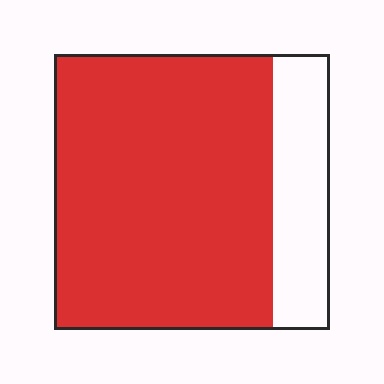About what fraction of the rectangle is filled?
About four fifths (4/5).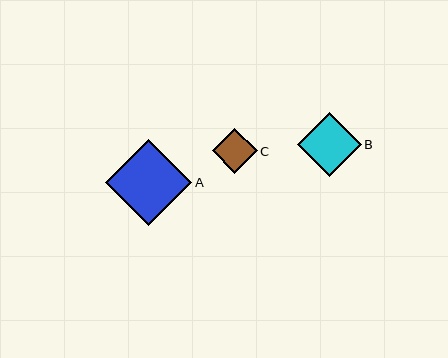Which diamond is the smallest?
Diamond C is the smallest with a size of approximately 45 pixels.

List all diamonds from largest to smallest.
From largest to smallest: A, B, C.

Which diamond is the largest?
Diamond A is the largest with a size of approximately 86 pixels.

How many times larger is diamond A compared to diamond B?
Diamond A is approximately 1.4 times the size of diamond B.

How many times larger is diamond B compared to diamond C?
Diamond B is approximately 1.4 times the size of diamond C.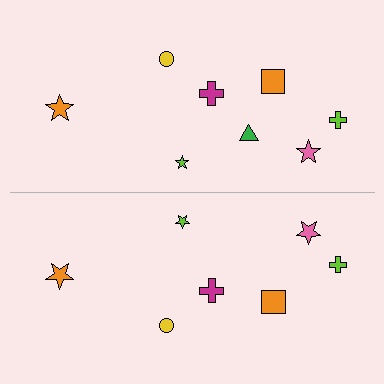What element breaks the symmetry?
A green triangle is missing from the bottom side.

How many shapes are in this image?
There are 15 shapes in this image.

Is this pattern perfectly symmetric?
No, the pattern is not perfectly symmetric. A green triangle is missing from the bottom side.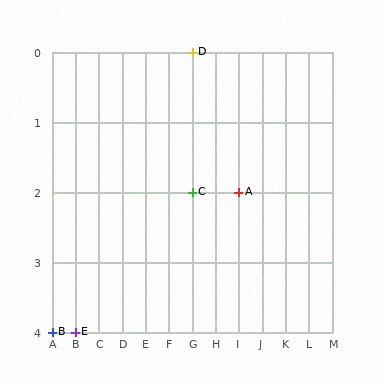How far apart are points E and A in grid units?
Points E and A are 7 columns and 2 rows apart (about 7.3 grid units diagonally).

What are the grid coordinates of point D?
Point D is at grid coordinates (G, 0).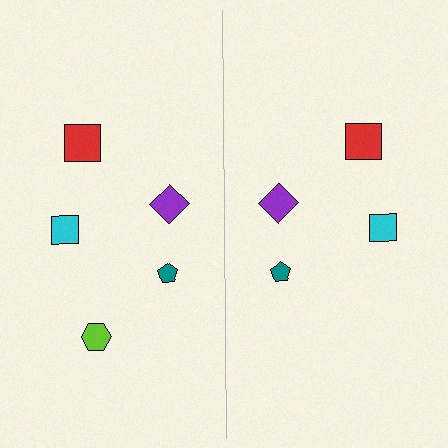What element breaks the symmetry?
A lime hexagon is missing from the right side.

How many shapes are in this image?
There are 9 shapes in this image.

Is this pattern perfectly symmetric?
No, the pattern is not perfectly symmetric. A lime hexagon is missing from the right side.